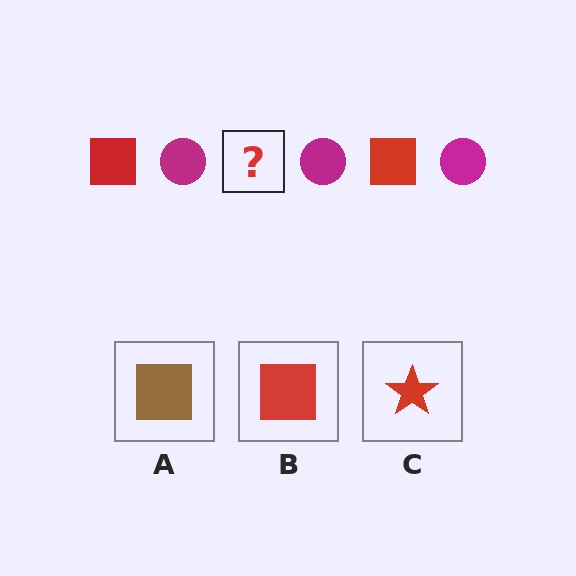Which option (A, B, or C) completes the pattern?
B.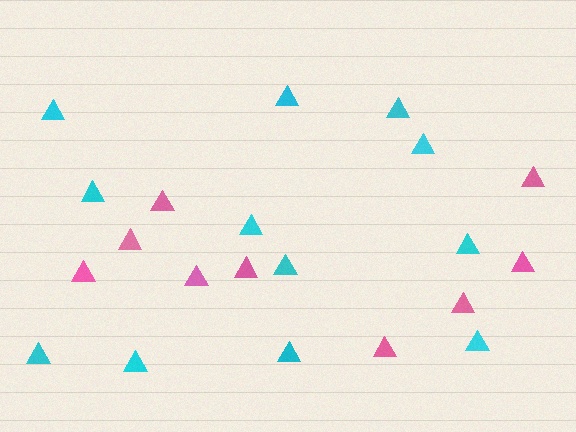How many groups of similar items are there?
There are 2 groups: one group of pink triangles (9) and one group of cyan triangles (12).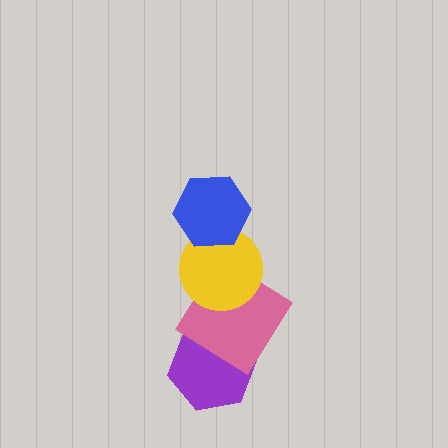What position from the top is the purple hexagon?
The purple hexagon is 4th from the top.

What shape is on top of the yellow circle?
The blue hexagon is on top of the yellow circle.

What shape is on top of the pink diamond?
The yellow circle is on top of the pink diamond.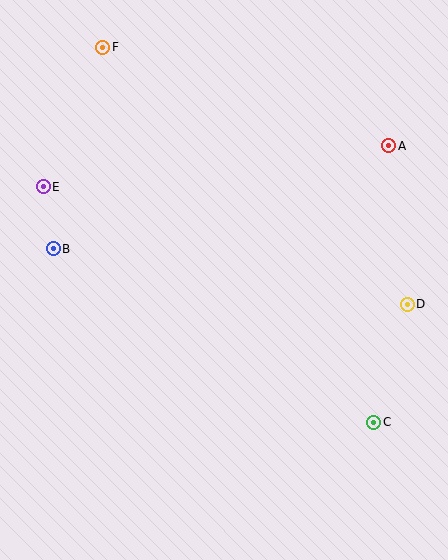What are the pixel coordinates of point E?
Point E is at (43, 187).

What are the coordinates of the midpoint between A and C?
The midpoint between A and C is at (381, 284).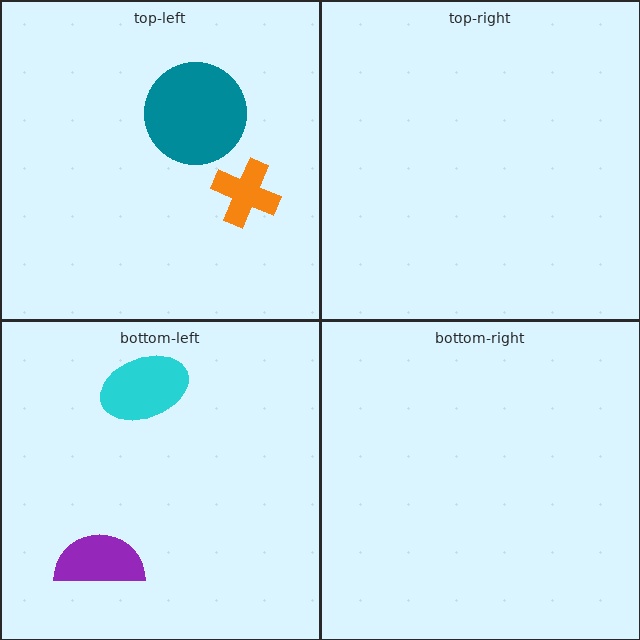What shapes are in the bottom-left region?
The cyan ellipse, the purple semicircle.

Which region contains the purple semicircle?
The bottom-left region.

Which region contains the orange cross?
The top-left region.